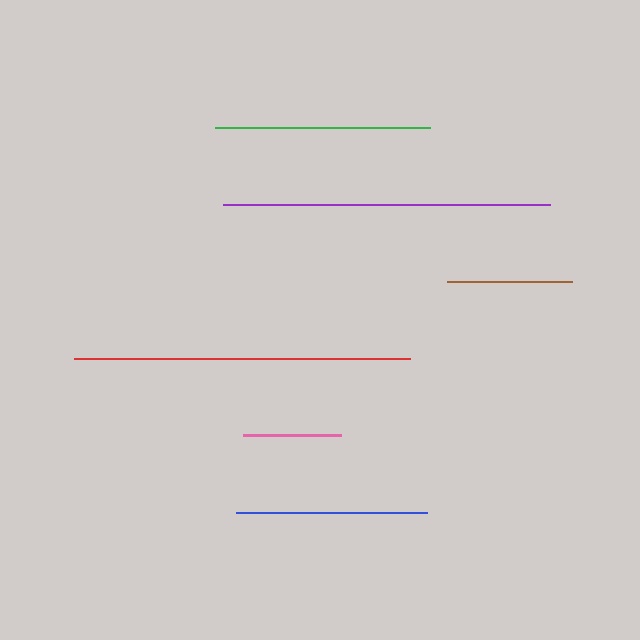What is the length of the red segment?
The red segment is approximately 336 pixels long.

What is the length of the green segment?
The green segment is approximately 215 pixels long.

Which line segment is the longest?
The red line is the longest at approximately 336 pixels.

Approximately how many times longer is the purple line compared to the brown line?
The purple line is approximately 2.6 times the length of the brown line.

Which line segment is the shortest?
The pink line is the shortest at approximately 98 pixels.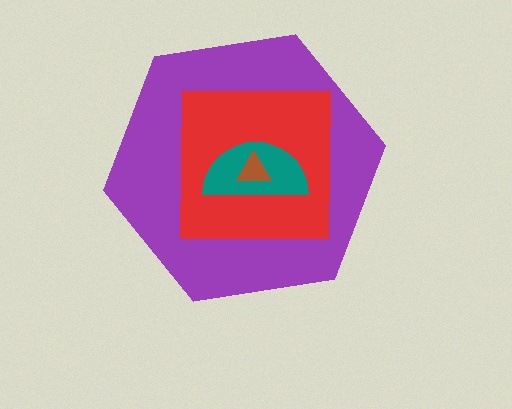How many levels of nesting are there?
4.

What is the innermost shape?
The brown triangle.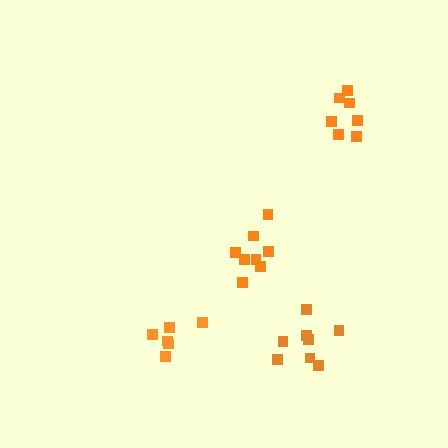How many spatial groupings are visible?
There are 4 spatial groupings.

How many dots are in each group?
Group 1: 8 dots, Group 2: 8 dots, Group 3: 6 dots, Group 4: 7 dots (29 total).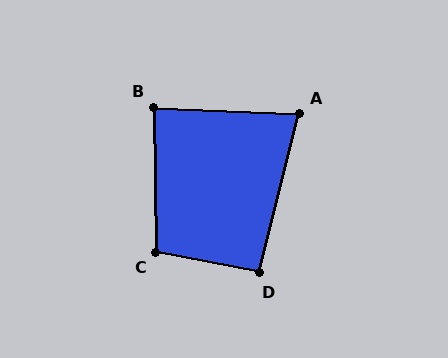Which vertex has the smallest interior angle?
A, at approximately 78 degrees.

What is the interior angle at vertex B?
Approximately 87 degrees (approximately right).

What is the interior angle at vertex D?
Approximately 93 degrees (approximately right).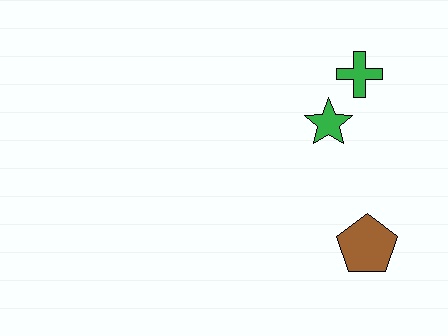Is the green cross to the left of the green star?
No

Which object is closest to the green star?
The green cross is closest to the green star.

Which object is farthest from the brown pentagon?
The green cross is farthest from the brown pentagon.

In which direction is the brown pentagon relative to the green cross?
The brown pentagon is below the green cross.